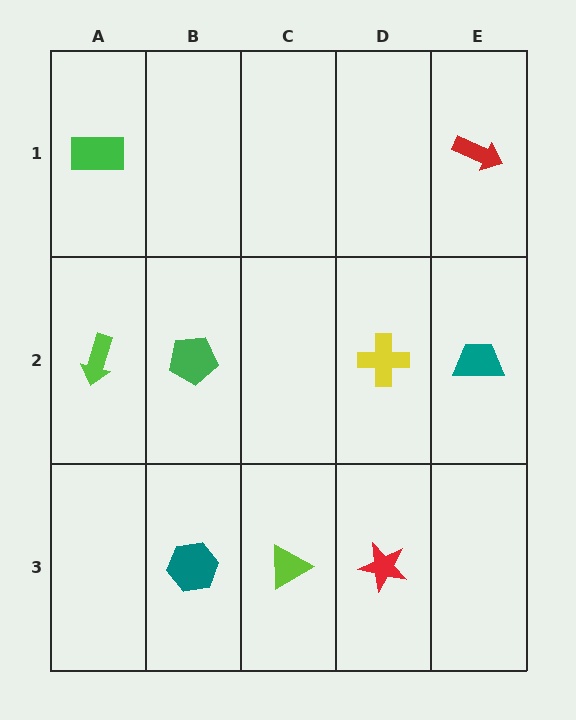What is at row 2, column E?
A teal trapezoid.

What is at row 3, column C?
A lime triangle.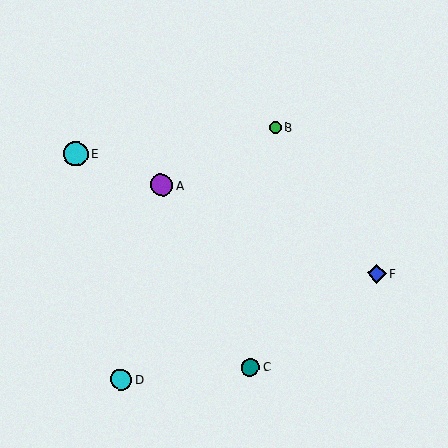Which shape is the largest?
The cyan circle (labeled E) is the largest.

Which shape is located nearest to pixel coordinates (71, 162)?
The cyan circle (labeled E) at (76, 154) is nearest to that location.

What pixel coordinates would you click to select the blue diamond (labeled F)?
Click at (376, 273) to select the blue diamond F.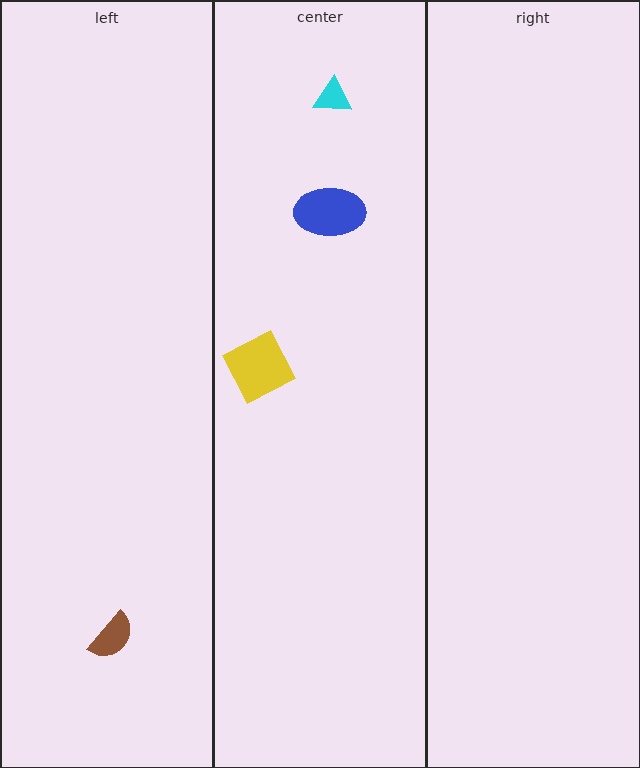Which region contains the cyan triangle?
The center region.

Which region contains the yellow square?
The center region.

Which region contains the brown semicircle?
The left region.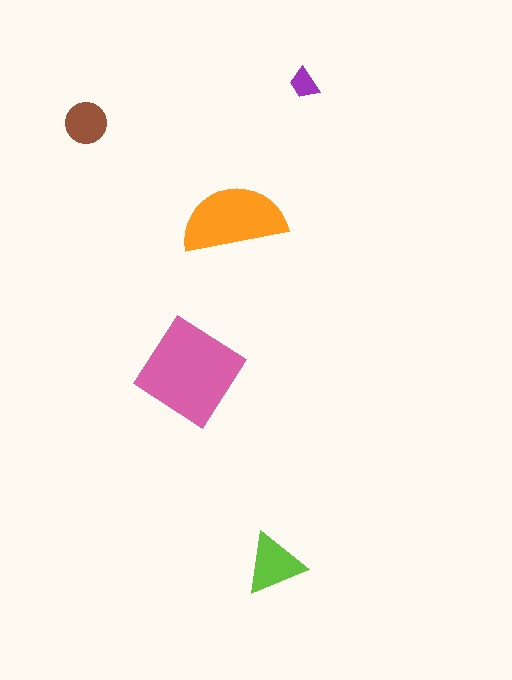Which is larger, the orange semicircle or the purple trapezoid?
The orange semicircle.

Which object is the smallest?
The purple trapezoid.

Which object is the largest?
The pink diamond.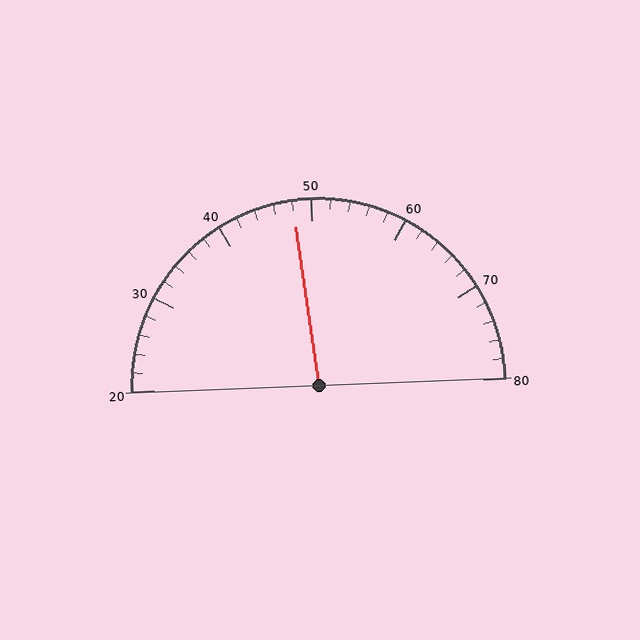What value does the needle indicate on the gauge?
The needle indicates approximately 48.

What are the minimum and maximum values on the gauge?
The gauge ranges from 20 to 80.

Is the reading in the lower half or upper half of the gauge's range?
The reading is in the lower half of the range (20 to 80).